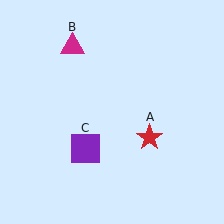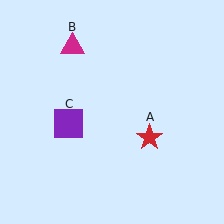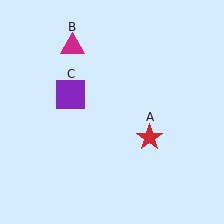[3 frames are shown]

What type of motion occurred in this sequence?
The purple square (object C) rotated clockwise around the center of the scene.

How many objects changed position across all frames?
1 object changed position: purple square (object C).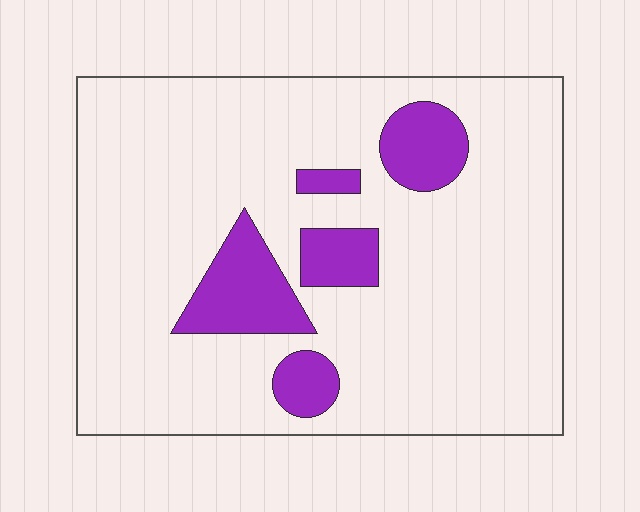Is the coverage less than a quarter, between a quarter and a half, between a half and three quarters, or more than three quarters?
Less than a quarter.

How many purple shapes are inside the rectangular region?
5.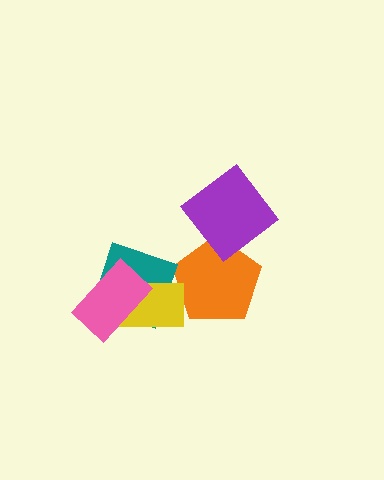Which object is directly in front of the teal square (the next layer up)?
The yellow rectangle is directly in front of the teal square.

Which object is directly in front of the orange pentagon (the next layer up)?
The yellow rectangle is directly in front of the orange pentagon.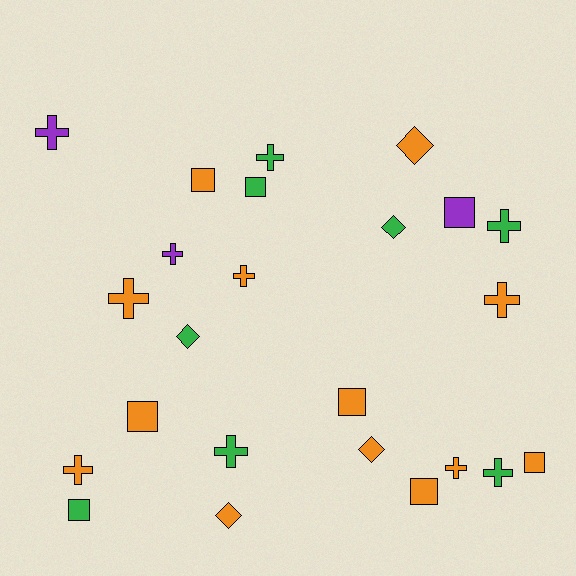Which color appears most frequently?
Orange, with 13 objects.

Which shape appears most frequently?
Cross, with 11 objects.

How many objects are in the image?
There are 24 objects.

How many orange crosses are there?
There are 5 orange crosses.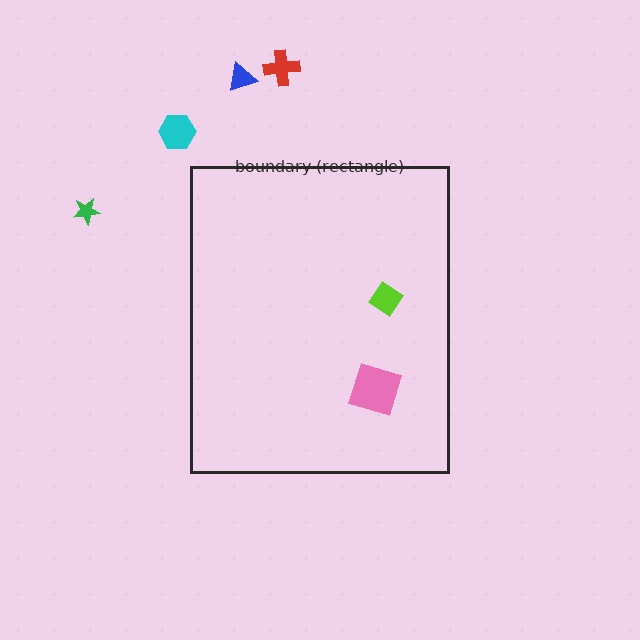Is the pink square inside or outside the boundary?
Inside.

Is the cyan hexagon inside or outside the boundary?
Outside.